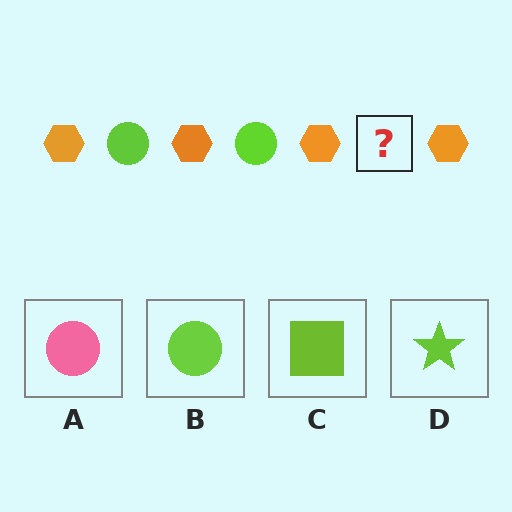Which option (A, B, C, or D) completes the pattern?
B.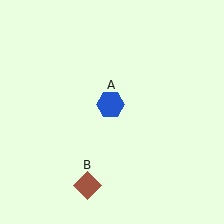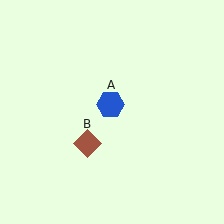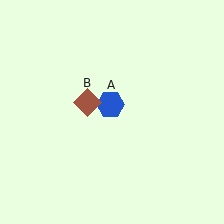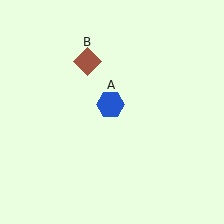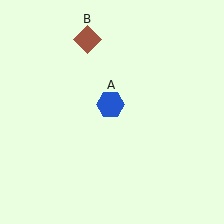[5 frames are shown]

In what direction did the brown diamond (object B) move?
The brown diamond (object B) moved up.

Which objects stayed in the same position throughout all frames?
Blue hexagon (object A) remained stationary.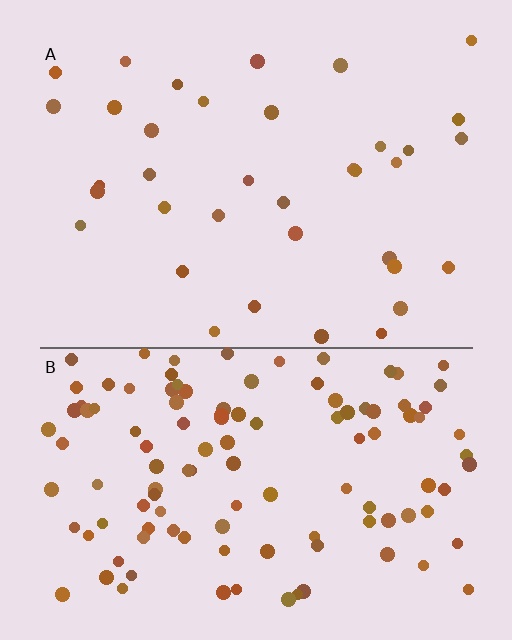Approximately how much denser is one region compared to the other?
Approximately 3.3× — region B over region A.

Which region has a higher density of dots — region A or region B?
B (the bottom).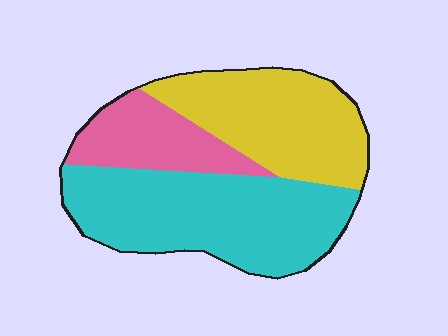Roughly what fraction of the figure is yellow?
Yellow covers about 35% of the figure.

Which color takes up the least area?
Pink, at roughly 20%.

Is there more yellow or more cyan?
Cyan.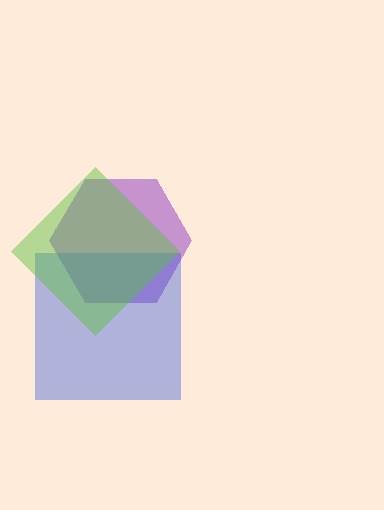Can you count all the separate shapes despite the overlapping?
Yes, there are 3 separate shapes.